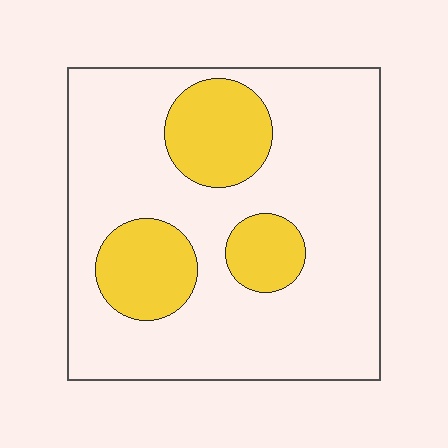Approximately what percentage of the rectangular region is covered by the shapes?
Approximately 25%.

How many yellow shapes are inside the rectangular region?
3.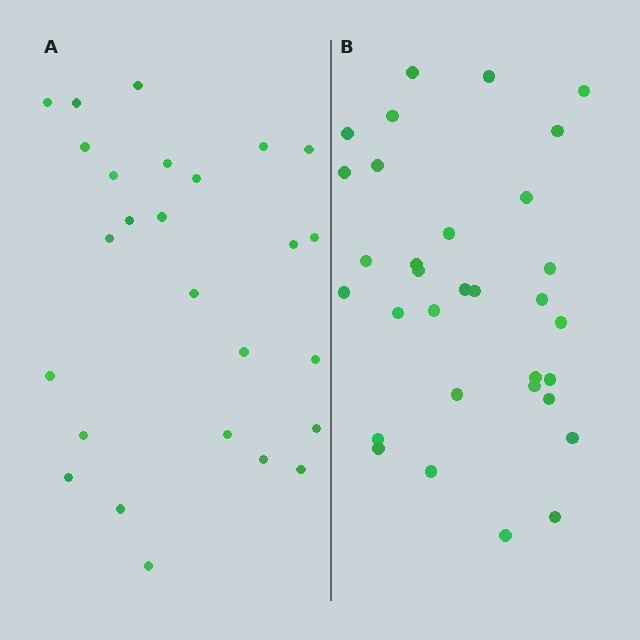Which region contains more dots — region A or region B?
Region B (the right region) has more dots.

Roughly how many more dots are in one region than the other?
Region B has about 6 more dots than region A.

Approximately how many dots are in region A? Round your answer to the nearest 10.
About 30 dots. (The exact count is 26, which rounds to 30.)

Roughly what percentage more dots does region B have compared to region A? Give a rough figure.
About 25% more.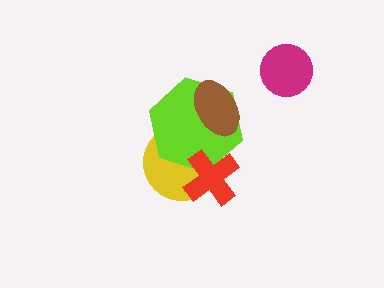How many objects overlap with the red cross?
2 objects overlap with the red cross.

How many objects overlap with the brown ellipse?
1 object overlaps with the brown ellipse.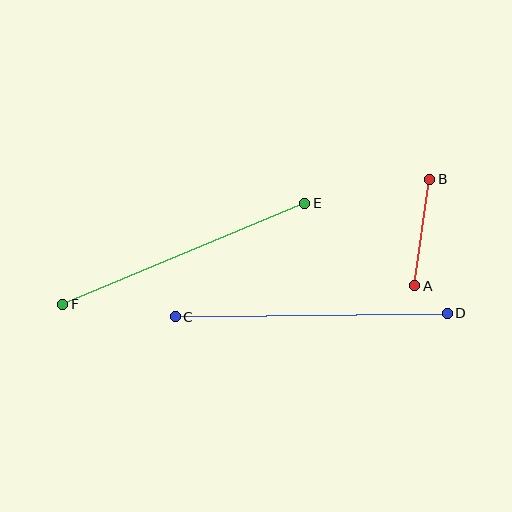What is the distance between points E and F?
The distance is approximately 262 pixels.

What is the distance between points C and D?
The distance is approximately 272 pixels.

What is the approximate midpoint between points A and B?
The midpoint is at approximately (422, 233) pixels.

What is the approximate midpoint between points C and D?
The midpoint is at approximately (311, 315) pixels.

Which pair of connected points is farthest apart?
Points C and D are farthest apart.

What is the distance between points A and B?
The distance is approximately 108 pixels.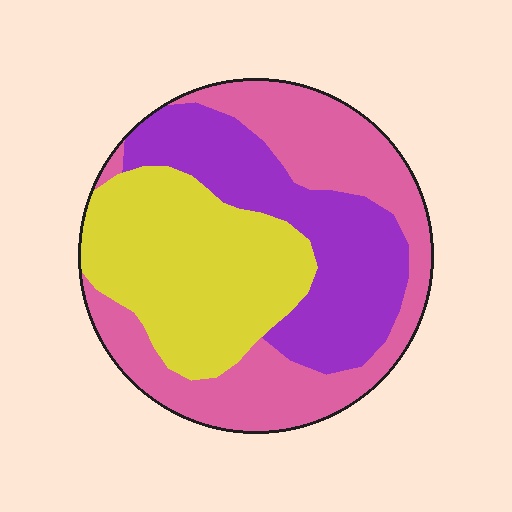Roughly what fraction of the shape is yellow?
Yellow takes up about one third (1/3) of the shape.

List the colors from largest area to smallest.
From largest to smallest: pink, yellow, purple.